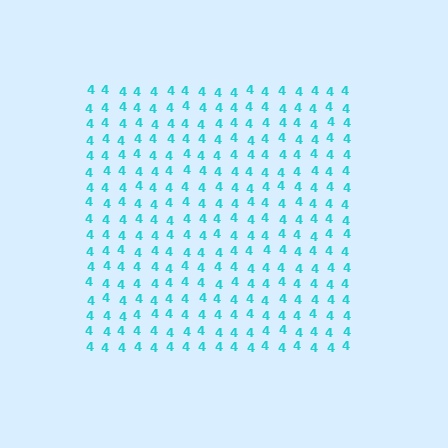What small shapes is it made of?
It is made of small digit 4's.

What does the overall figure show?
The overall figure shows a square.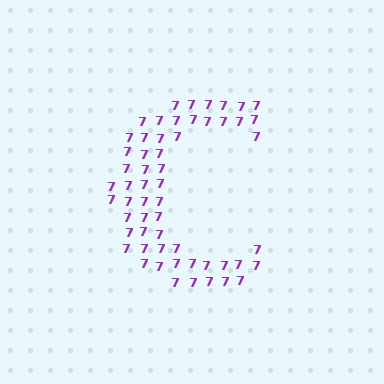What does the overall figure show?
The overall figure shows the letter C.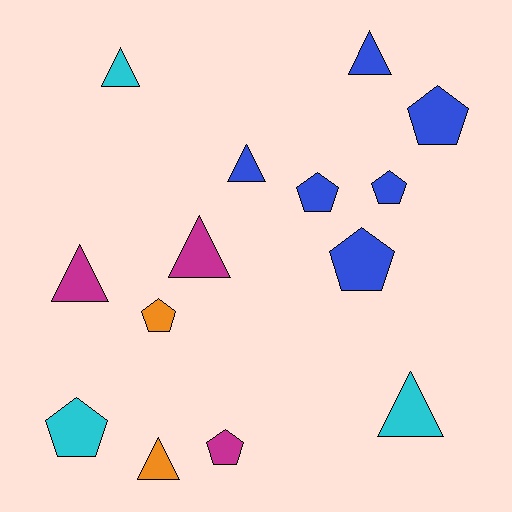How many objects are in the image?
There are 14 objects.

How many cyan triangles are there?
There are 2 cyan triangles.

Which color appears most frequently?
Blue, with 6 objects.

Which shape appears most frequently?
Triangle, with 7 objects.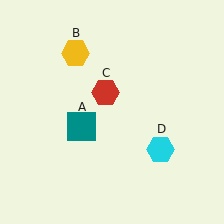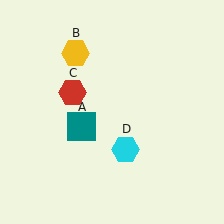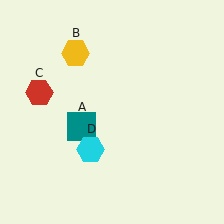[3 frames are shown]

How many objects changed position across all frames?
2 objects changed position: red hexagon (object C), cyan hexagon (object D).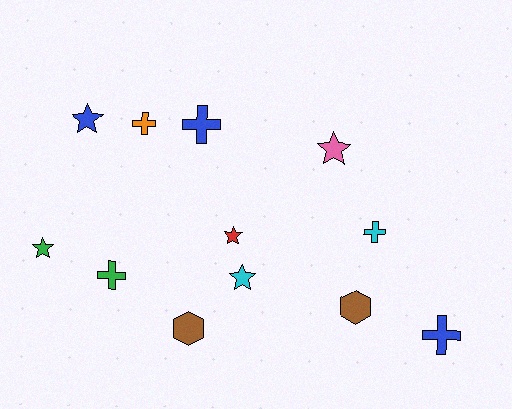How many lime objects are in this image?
There are no lime objects.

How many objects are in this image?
There are 12 objects.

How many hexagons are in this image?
There are 2 hexagons.